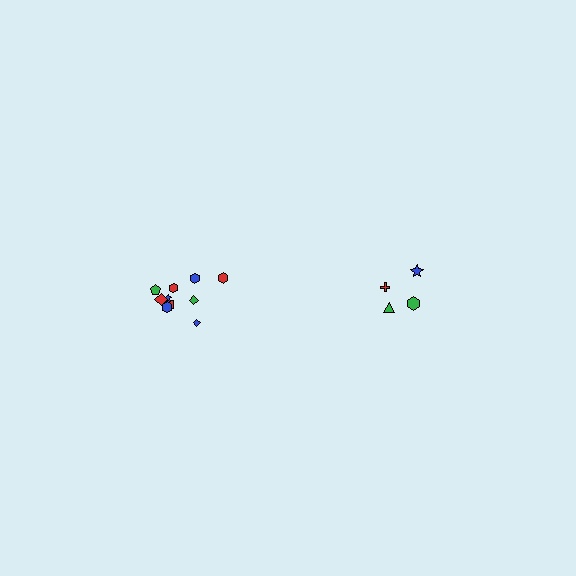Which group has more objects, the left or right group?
The left group.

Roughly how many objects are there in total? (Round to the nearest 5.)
Roughly 15 objects in total.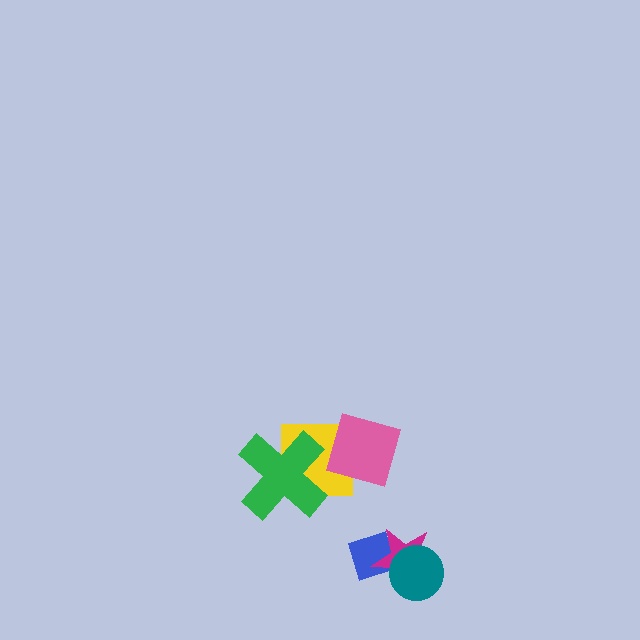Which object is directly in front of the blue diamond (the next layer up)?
The magenta star is directly in front of the blue diamond.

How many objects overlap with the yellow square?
2 objects overlap with the yellow square.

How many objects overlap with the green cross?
1 object overlaps with the green cross.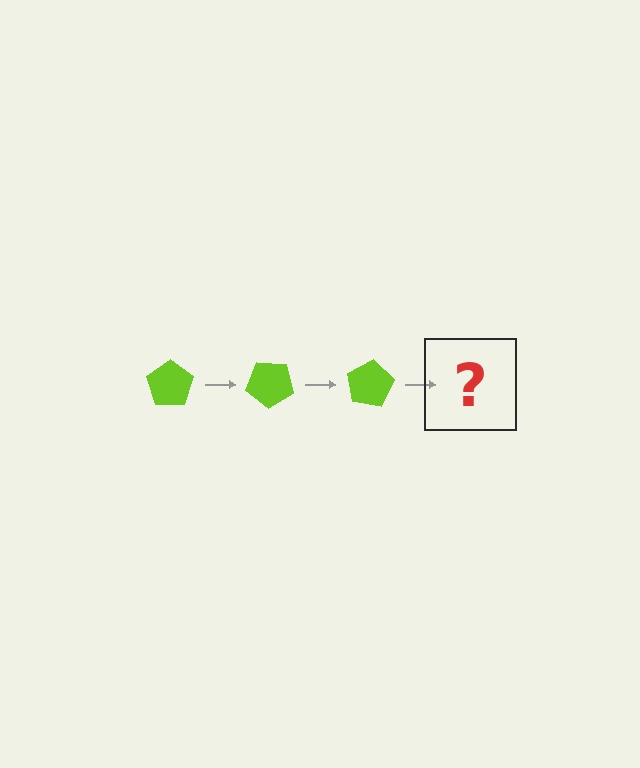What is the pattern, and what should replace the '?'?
The pattern is that the pentagon rotates 40 degrees each step. The '?' should be a lime pentagon rotated 120 degrees.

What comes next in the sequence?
The next element should be a lime pentagon rotated 120 degrees.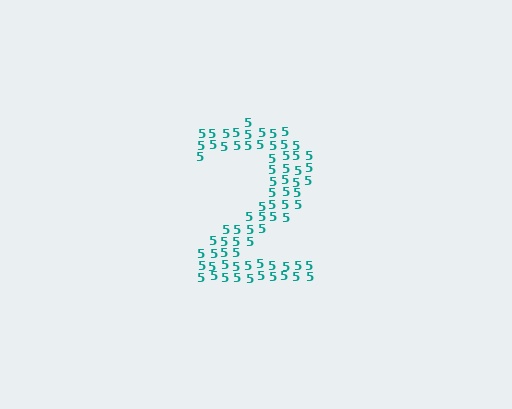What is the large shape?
The large shape is the digit 2.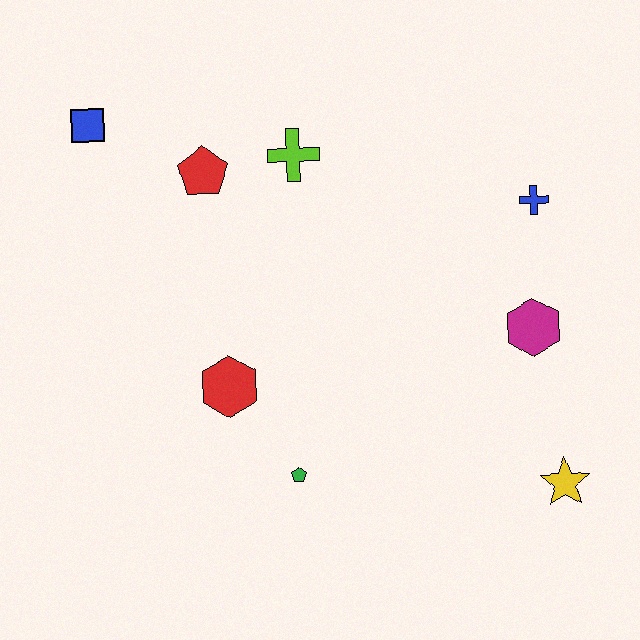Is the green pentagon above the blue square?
No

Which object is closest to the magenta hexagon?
The blue cross is closest to the magenta hexagon.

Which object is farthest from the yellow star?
The blue square is farthest from the yellow star.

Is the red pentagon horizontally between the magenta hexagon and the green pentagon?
No